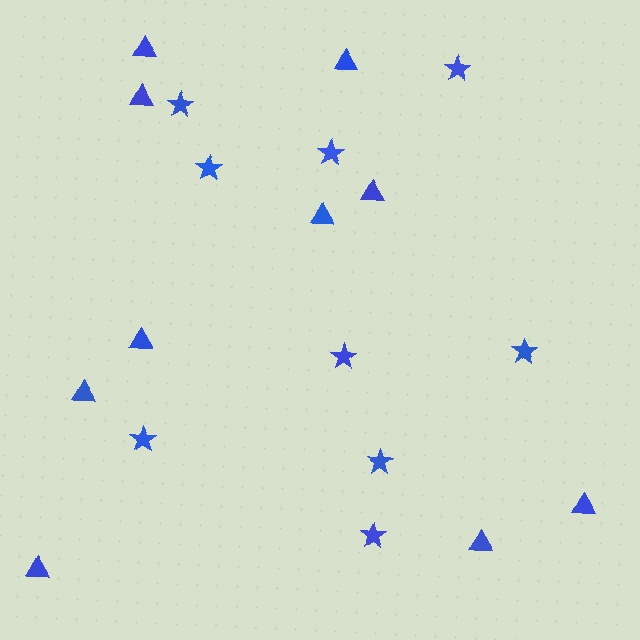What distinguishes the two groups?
There are 2 groups: one group of triangles (10) and one group of stars (9).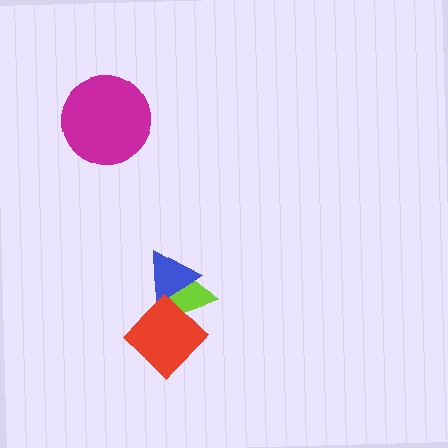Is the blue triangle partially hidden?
Yes, it is partially covered by another shape.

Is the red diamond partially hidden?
No, no other shape covers it.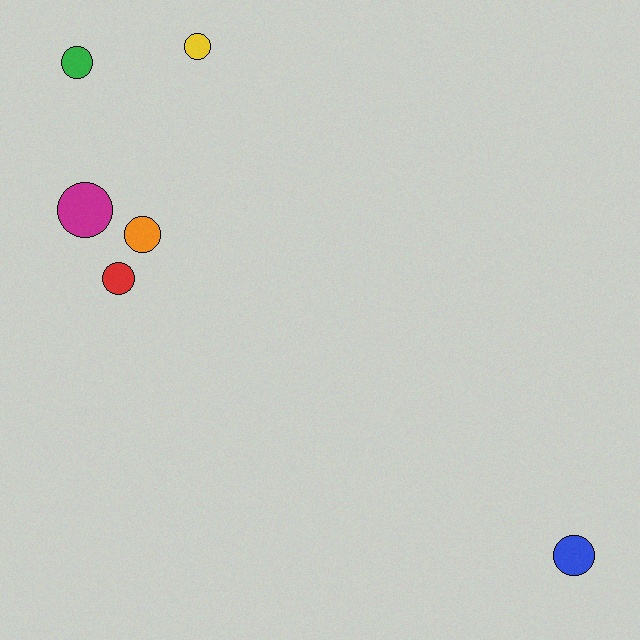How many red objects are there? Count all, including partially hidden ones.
There is 1 red object.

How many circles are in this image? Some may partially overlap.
There are 6 circles.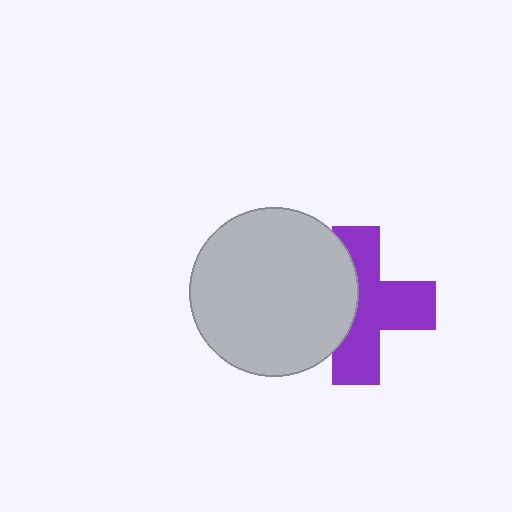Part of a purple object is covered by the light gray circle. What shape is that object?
It is a cross.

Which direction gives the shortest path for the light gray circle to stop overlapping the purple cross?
Moving left gives the shortest separation.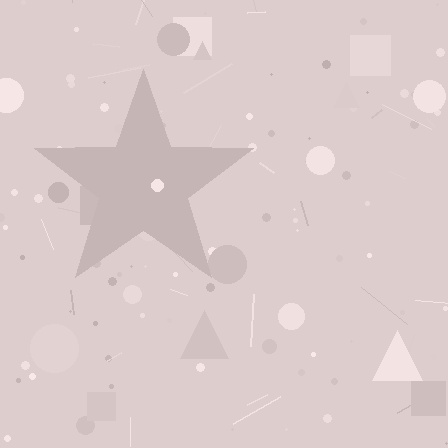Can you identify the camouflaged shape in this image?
The camouflaged shape is a star.